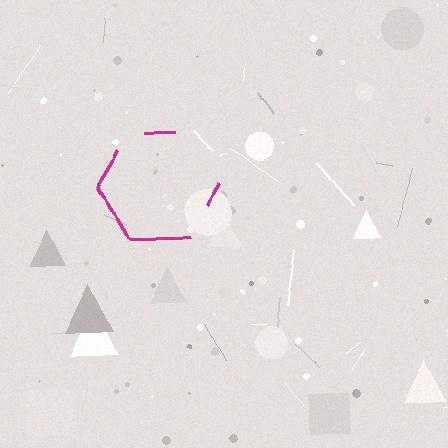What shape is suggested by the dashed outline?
The dashed outline suggests a hexagon.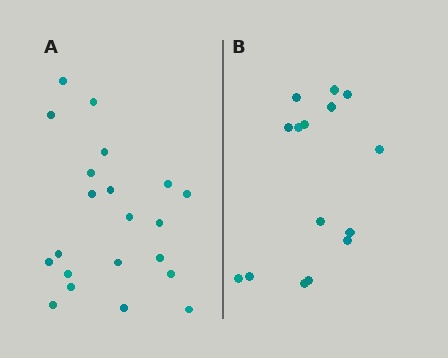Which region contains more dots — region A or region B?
Region A (the left region) has more dots.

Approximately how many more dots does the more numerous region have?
Region A has about 6 more dots than region B.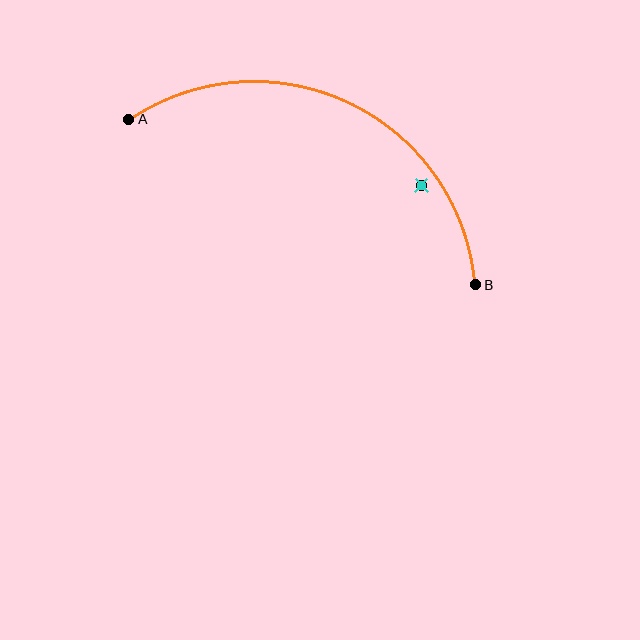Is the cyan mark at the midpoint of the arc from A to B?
No — the cyan mark does not lie on the arc at all. It sits slightly inside the curve.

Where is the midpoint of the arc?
The arc midpoint is the point on the curve farthest from the straight line joining A and B. It sits above that line.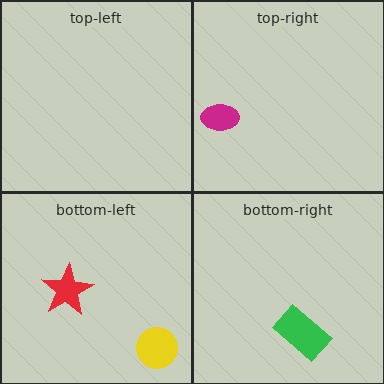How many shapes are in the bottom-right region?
1.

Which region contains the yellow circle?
The bottom-left region.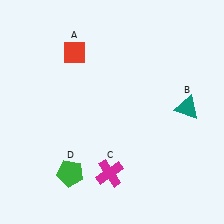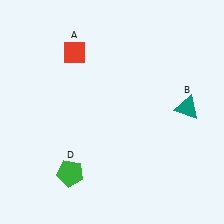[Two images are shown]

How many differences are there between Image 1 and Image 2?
There is 1 difference between the two images.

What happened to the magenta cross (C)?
The magenta cross (C) was removed in Image 2. It was in the bottom-left area of Image 1.